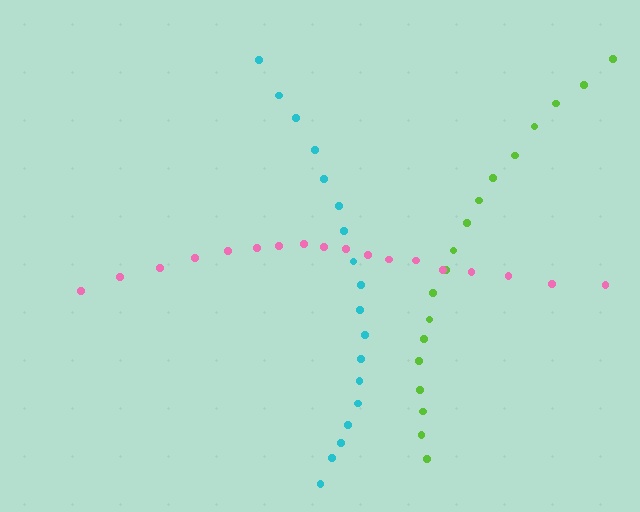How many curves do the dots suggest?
There are 3 distinct paths.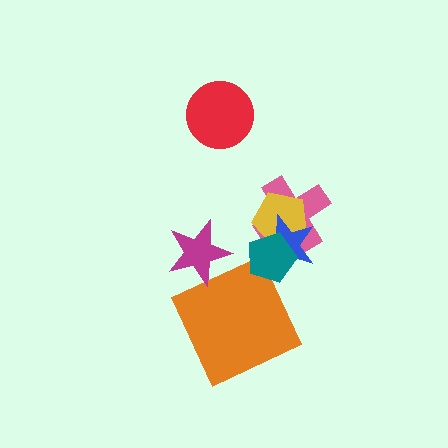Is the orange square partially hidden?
No, no other shape covers it.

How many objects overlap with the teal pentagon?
3 objects overlap with the teal pentagon.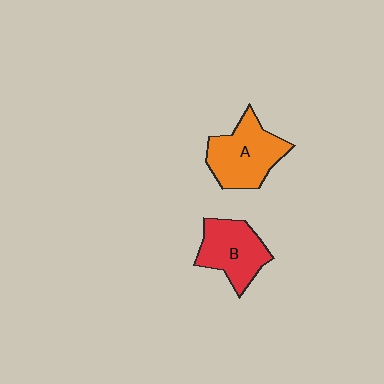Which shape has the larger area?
Shape A (orange).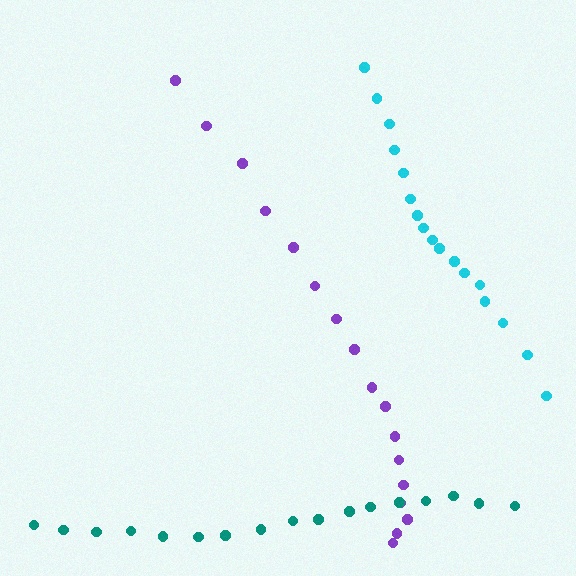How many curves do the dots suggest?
There are 3 distinct paths.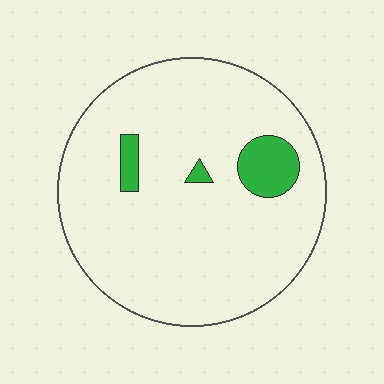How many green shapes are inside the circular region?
3.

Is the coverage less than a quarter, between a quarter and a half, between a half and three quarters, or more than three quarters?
Less than a quarter.